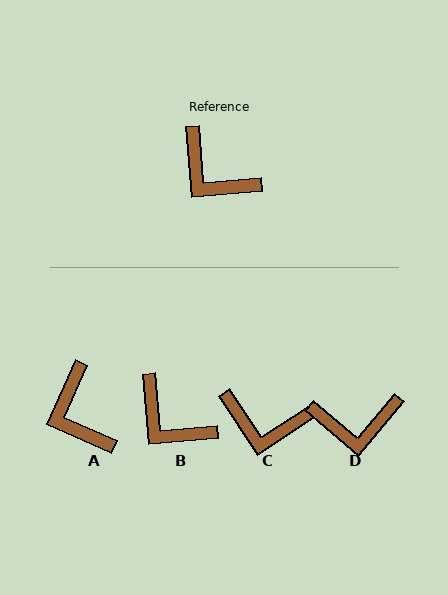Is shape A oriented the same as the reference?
No, it is off by about 29 degrees.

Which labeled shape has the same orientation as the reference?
B.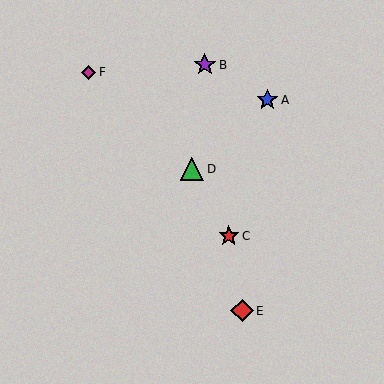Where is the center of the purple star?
The center of the purple star is at (205, 65).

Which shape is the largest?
The green triangle (labeled D) is the largest.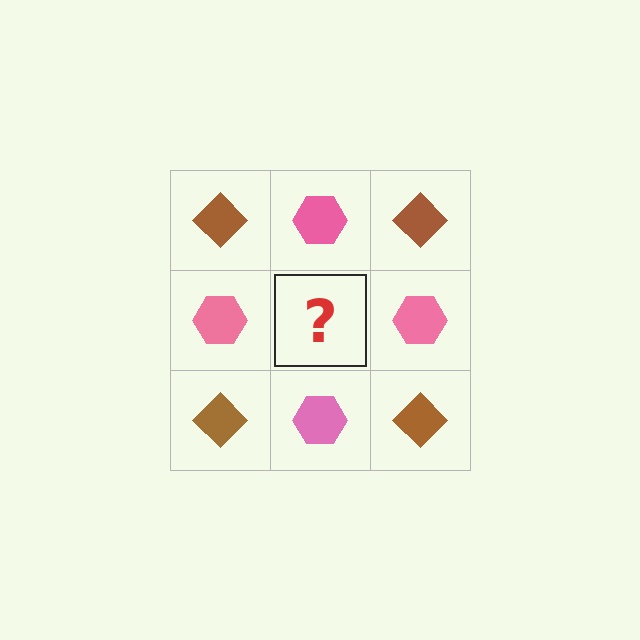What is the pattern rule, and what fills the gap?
The rule is that it alternates brown diamond and pink hexagon in a checkerboard pattern. The gap should be filled with a brown diamond.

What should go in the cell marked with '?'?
The missing cell should contain a brown diamond.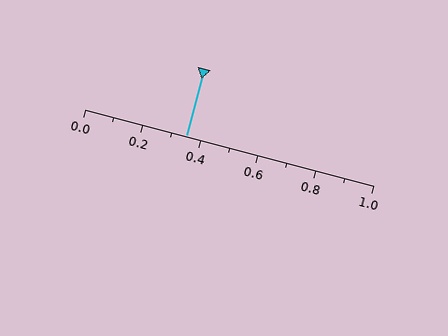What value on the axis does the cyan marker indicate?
The marker indicates approximately 0.35.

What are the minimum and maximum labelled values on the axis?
The axis runs from 0.0 to 1.0.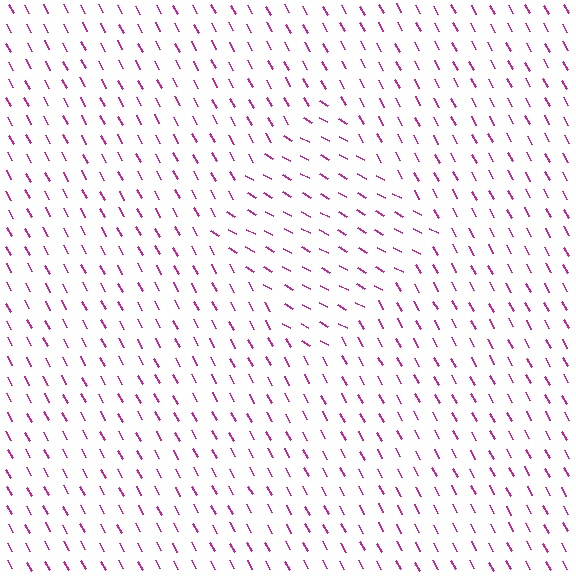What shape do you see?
I see a diamond.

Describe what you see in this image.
The image is filled with small magenta line segments. A diamond region in the image has lines oriented differently from the surrounding lines, creating a visible texture boundary.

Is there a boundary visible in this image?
Yes, there is a texture boundary formed by a change in line orientation.